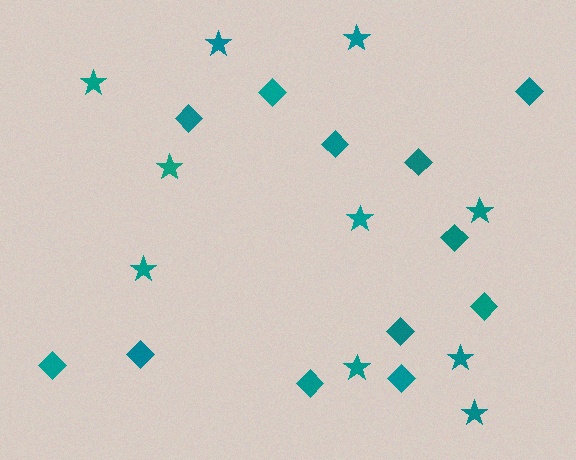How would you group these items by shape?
There are 2 groups: one group of stars (10) and one group of diamonds (12).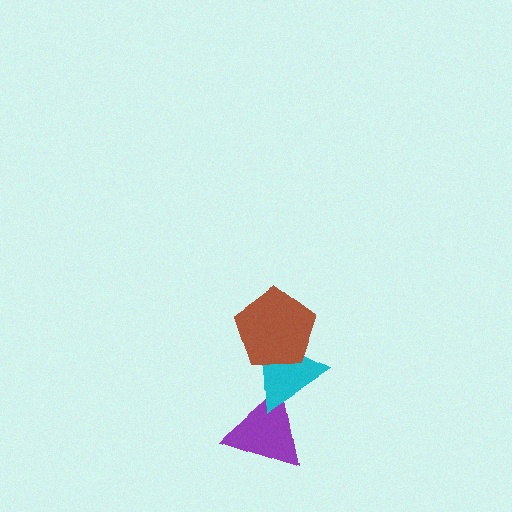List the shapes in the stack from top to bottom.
From top to bottom: the brown pentagon, the cyan triangle, the purple triangle.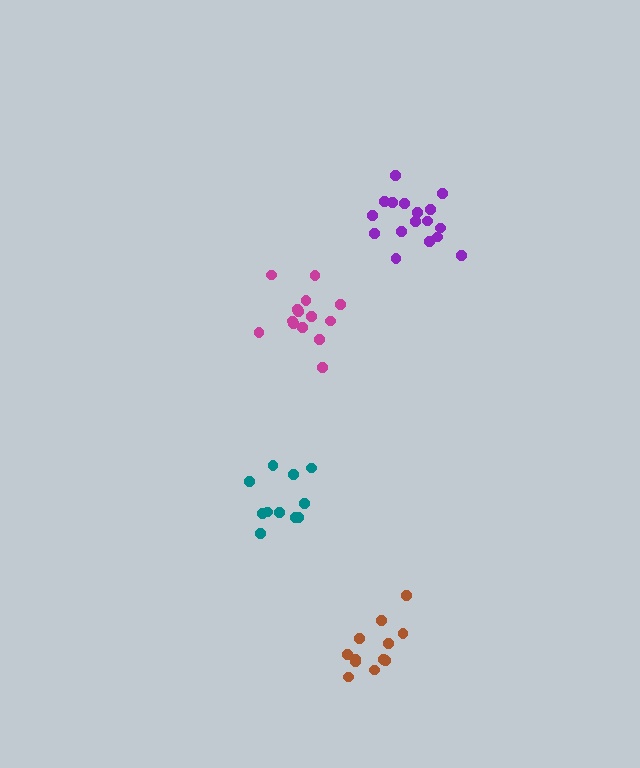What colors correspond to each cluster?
The clusters are colored: brown, magenta, purple, teal.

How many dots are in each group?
Group 1: 12 dots, Group 2: 14 dots, Group 3: 17 dots, Group 4: 11 dots (54 total).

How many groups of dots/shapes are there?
There are 4 groups.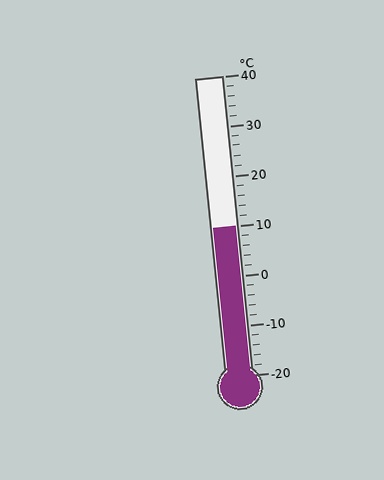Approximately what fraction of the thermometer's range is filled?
The thermometer is filled to approximately 50% of its range.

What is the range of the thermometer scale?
The thermometer scale ranges from -20°C to 40°C.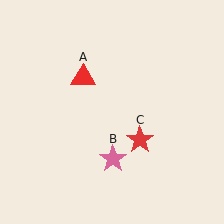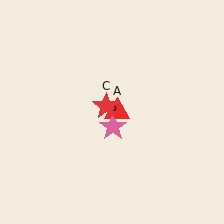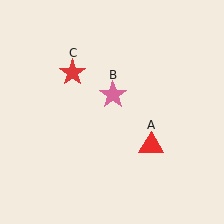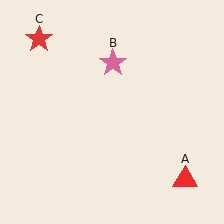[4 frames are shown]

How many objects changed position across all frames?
3 objects changed position: red triangle (object A), pink star (object B), red star (object C).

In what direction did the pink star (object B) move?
The pink star (object B) moved up.